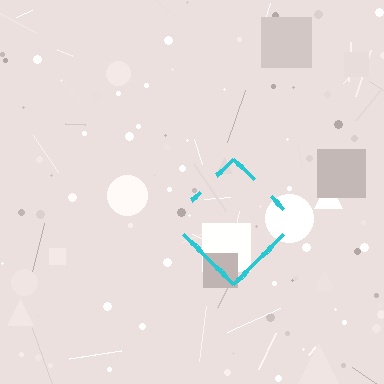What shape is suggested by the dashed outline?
The dashed outline suggests a diamond.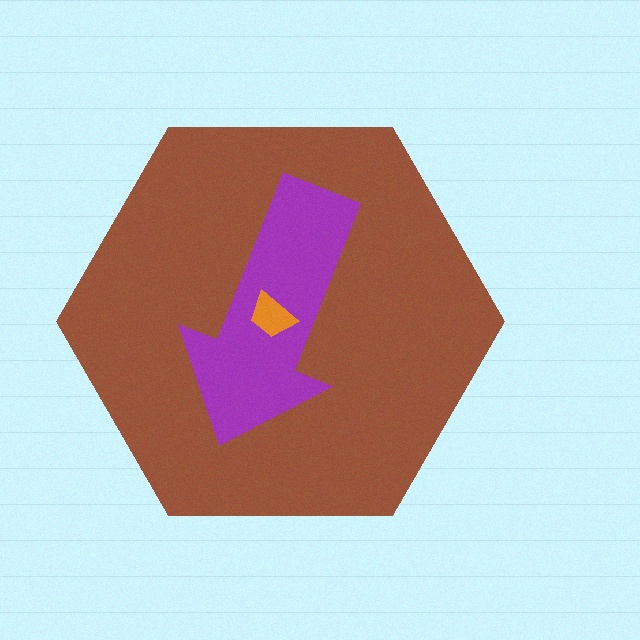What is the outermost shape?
The brown hexagon.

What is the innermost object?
The orange trapezoid.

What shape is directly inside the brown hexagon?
The purple arrow.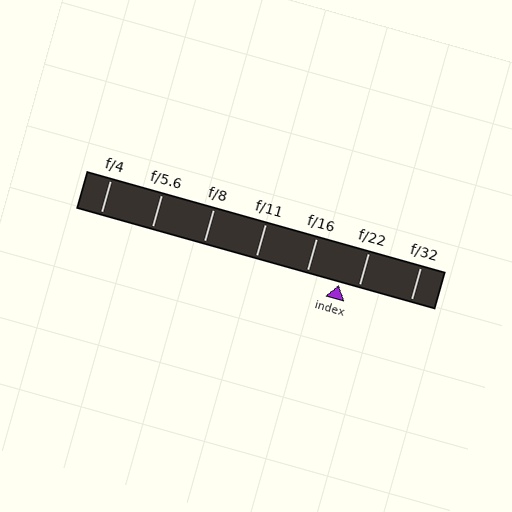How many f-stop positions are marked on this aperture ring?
There are 7 f-stop positions marked.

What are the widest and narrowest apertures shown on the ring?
The widest aperture shown is f/4 and the narrowest is f/32.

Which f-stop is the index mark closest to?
The index mark is closest to f/22.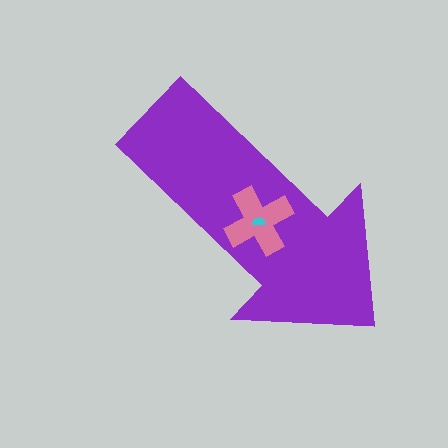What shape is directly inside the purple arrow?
The pink cross.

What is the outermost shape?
The purple arrow.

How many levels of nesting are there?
3.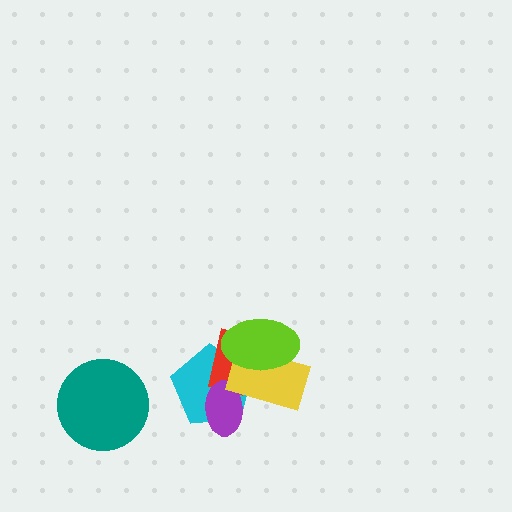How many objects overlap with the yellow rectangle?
4 objects overlap with the yellow rectangle.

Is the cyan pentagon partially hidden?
Yes, it is partially covered by another shape.